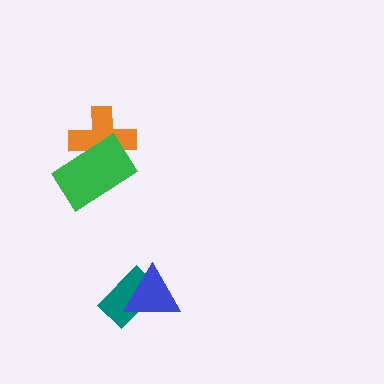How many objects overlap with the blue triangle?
1 object overlaps with the blue triangle.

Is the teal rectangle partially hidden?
Yes, it is partially covered by another shape.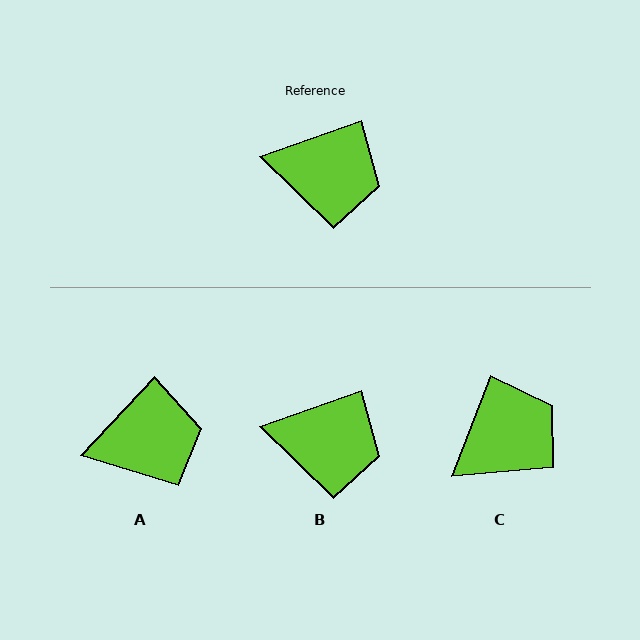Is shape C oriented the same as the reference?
No, it is off by about 49 degrees.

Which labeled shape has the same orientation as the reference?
B.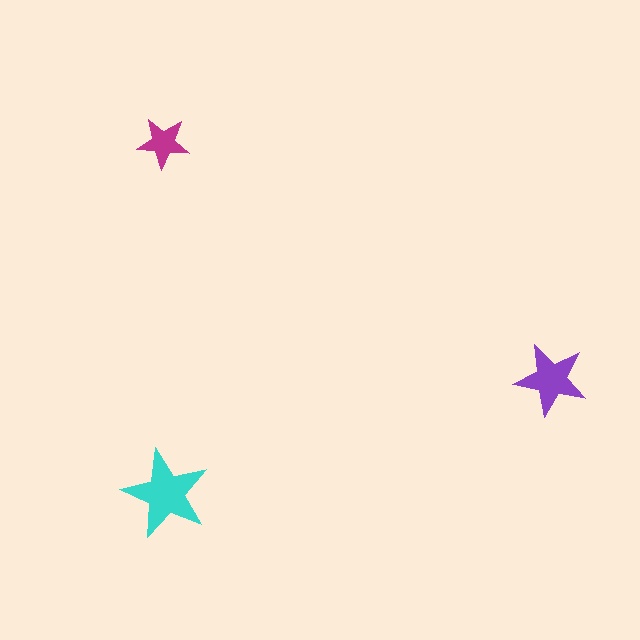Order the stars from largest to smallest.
the cyan one, the purple one, the magenta one.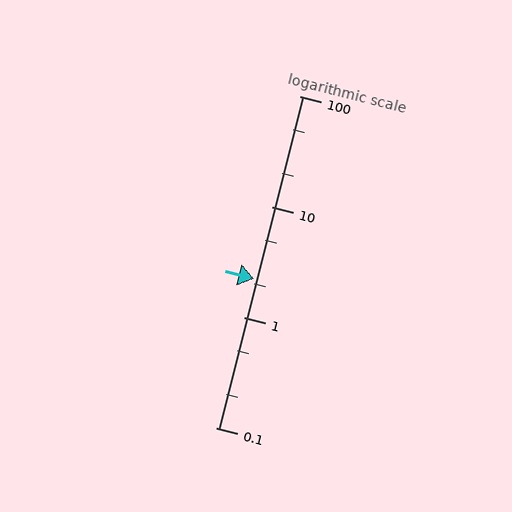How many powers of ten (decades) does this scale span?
The scale spans 3 decades, from 0.1 to 100.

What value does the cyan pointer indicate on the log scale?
The pointer indicates approximately 2.2.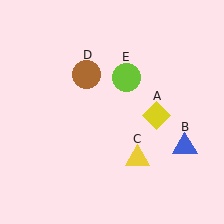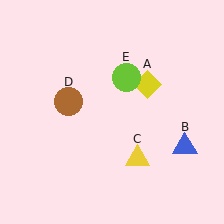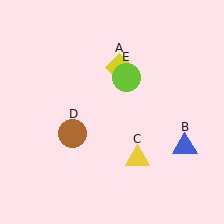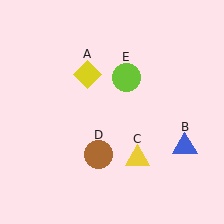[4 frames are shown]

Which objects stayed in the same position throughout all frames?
Blue triangle (object B) and yellow triangle (object C) and lime circle (object E) remained stationary.